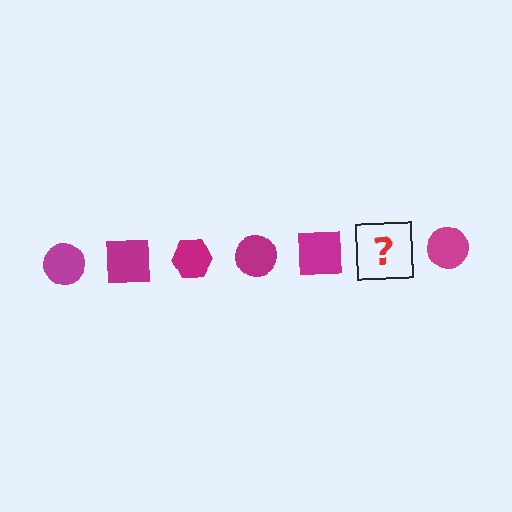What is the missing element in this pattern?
The missing element is a magenta hexagon.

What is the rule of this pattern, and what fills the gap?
The rule is that the pattern cycles through circle, square, hexagon shapes in magenta. The gap should be filled with a magenta hexagon.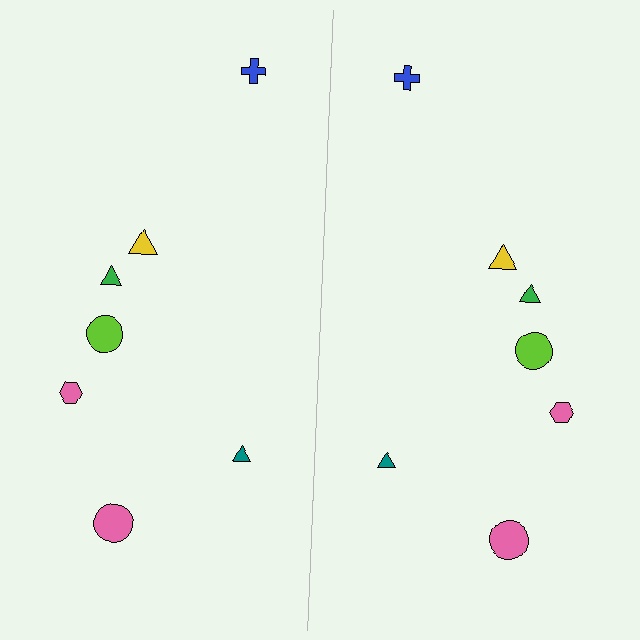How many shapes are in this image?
There are 14 shapes in this image.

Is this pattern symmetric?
Yes, this pattern has bilateral (reflection) symmetry.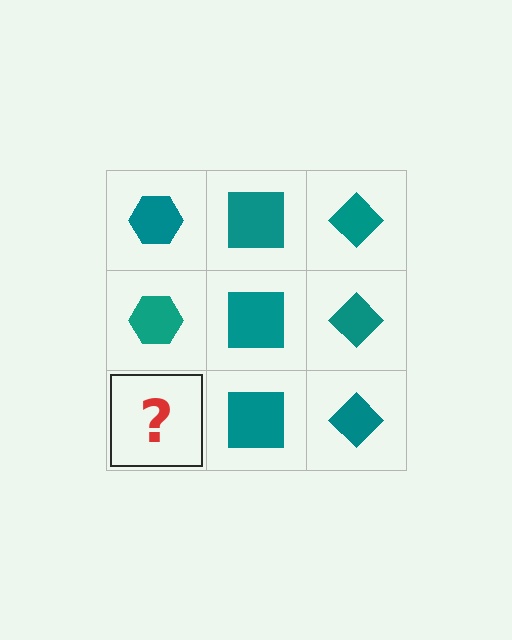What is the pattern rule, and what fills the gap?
The rule is that each column has a consistent shape. The gap should be filled with a teal hexagon.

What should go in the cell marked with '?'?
The missing cell should contain a teal hexagon.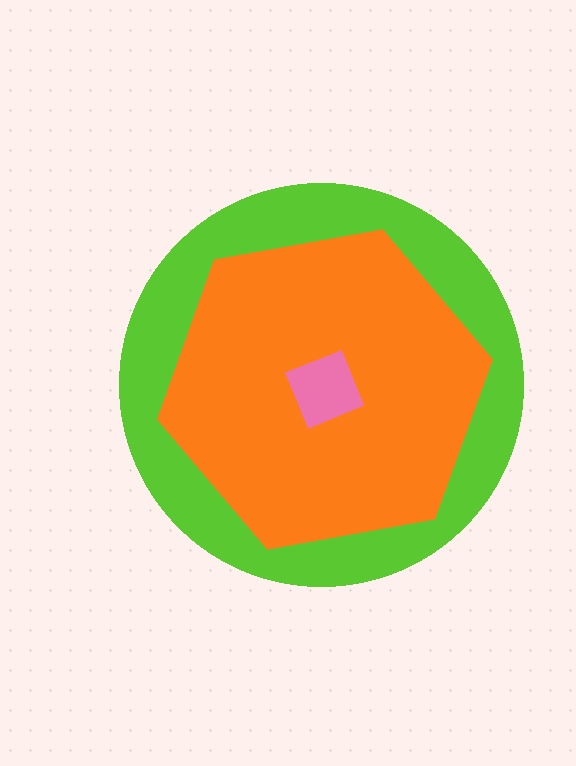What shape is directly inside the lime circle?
The orange hexagon.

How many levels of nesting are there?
3.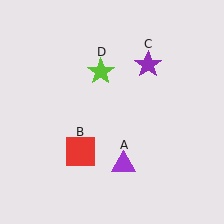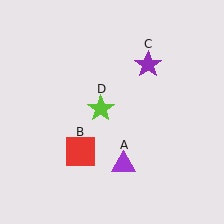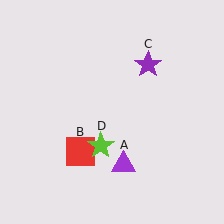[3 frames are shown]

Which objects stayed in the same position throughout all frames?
Purple triangle (object A) and red square (object B) and purple star (object C) remained stationary.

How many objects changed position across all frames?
1 object changed position: lime star (object D).